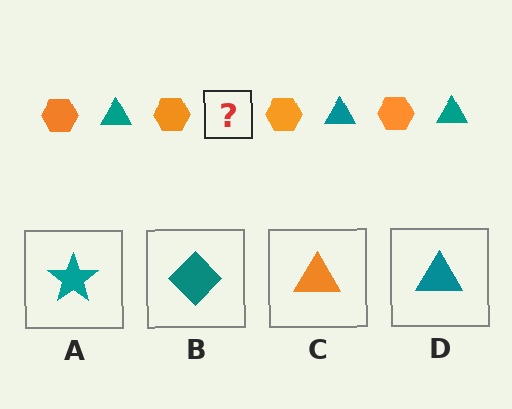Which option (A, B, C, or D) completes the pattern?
D.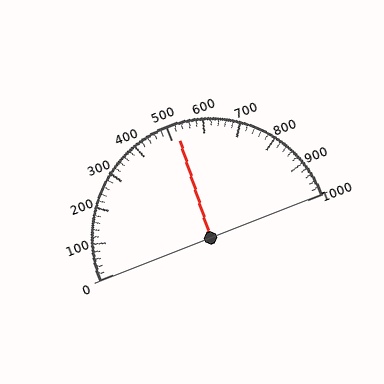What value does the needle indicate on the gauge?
The needle indicates approximately 520.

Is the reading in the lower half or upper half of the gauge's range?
The reading is in the upper half of the range (0 to 1000).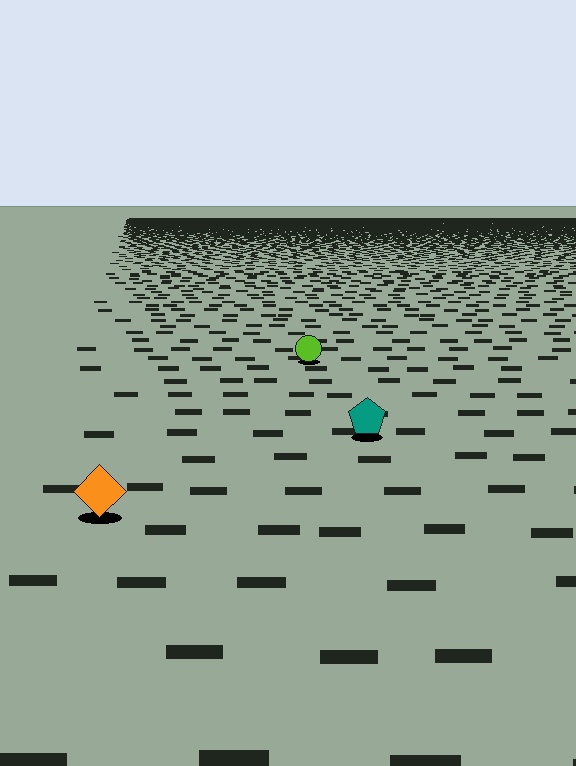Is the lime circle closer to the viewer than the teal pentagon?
No. The teal pentagon is closer — you can tell from the texture gradient: the ground texture is coarser near it.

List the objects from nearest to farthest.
From nearest to farthest: the orange diamond, the teal pentagon, the lime circle.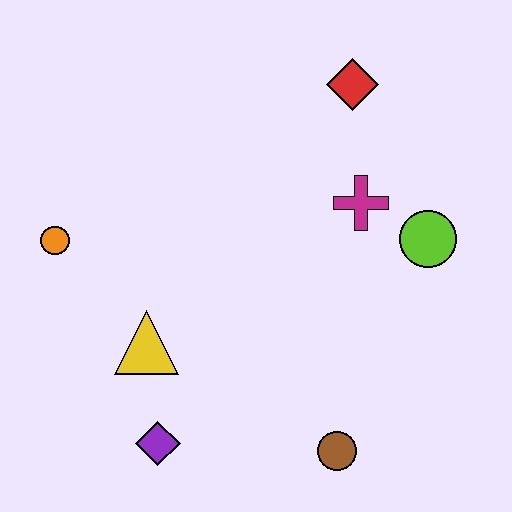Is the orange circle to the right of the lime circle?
No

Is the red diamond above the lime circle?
Yes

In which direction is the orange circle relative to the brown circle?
The orange circle is to the left of the brown circle.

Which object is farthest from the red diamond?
The purple diamond is farthest from the red diamond.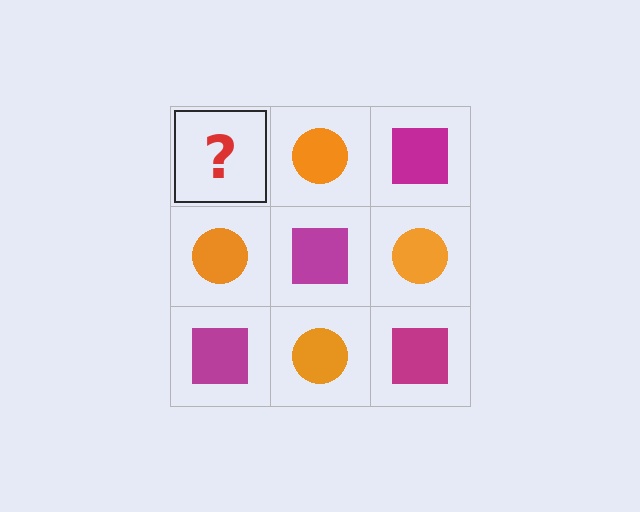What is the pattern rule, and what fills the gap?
The rule is that it alternates magenta square and orange circle in a checkerboard pattern. The gap should be filled with a magenta square.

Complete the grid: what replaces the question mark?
The question mark should be replaced with a magenta square.